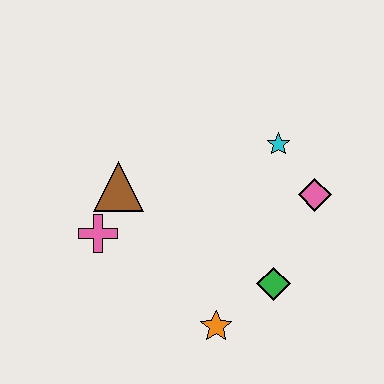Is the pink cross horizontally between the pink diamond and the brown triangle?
No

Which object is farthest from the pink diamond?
The pink cross is farthest from the pink diamond.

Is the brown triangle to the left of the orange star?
Yes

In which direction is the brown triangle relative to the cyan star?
The brown triangle is to the left of the cyan star.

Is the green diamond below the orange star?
No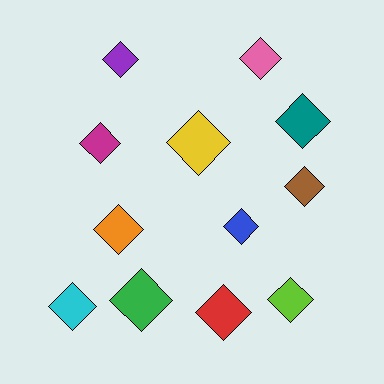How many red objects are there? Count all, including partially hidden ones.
There is 1 red object.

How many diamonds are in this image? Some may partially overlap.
There are 12 diamonds.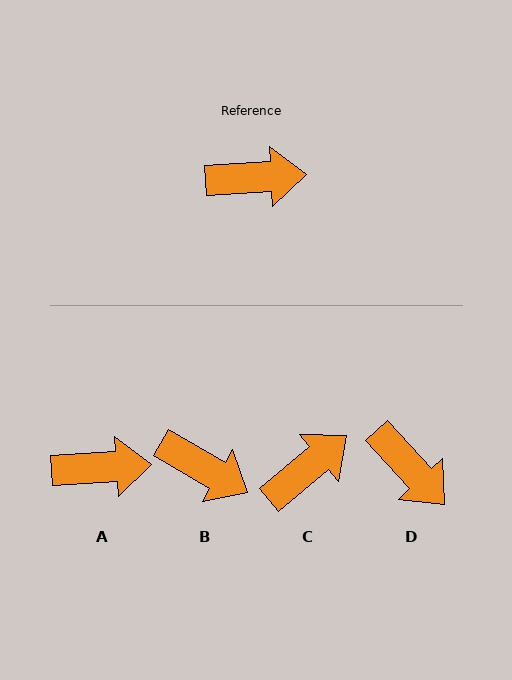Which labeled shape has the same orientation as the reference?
A.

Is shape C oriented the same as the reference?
No, it is off by about 37 degrees.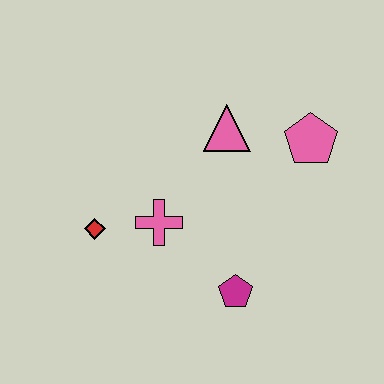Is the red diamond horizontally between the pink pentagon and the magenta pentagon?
No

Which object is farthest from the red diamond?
The pink pentagon is farthest from the red diamond.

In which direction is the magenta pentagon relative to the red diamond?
The magenta pentagon is to the right of the red diamond.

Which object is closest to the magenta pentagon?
The pink cross is closest to the magenta pentagon.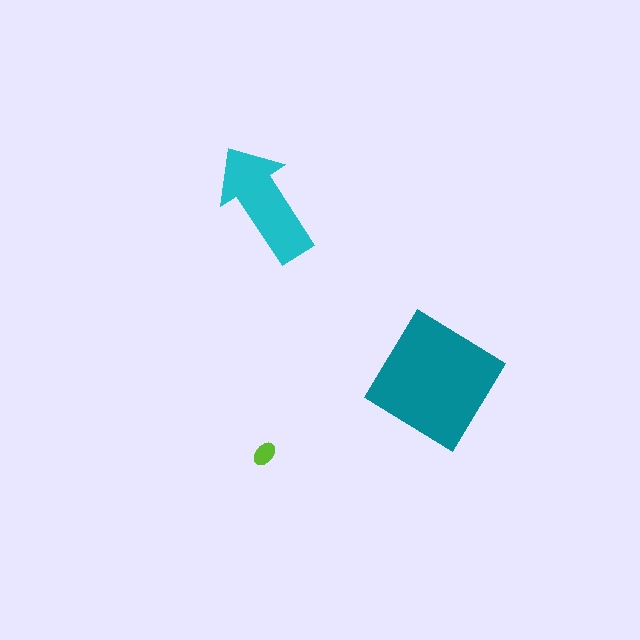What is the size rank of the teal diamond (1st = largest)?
1st.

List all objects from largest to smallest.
The teal diamond, the cyan arrow, the lime ellipse.